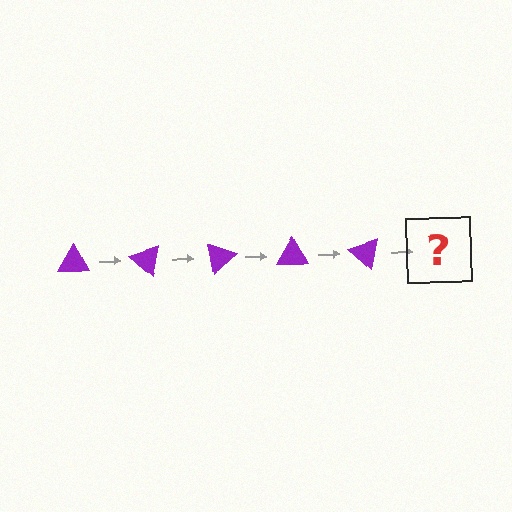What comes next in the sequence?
The next element should be a purple triangle rotated 200 degrees.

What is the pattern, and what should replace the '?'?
The pattern is that the triangle rotates 40 degrees each step. The '?' should be a purple triangle rotated 200 degrees.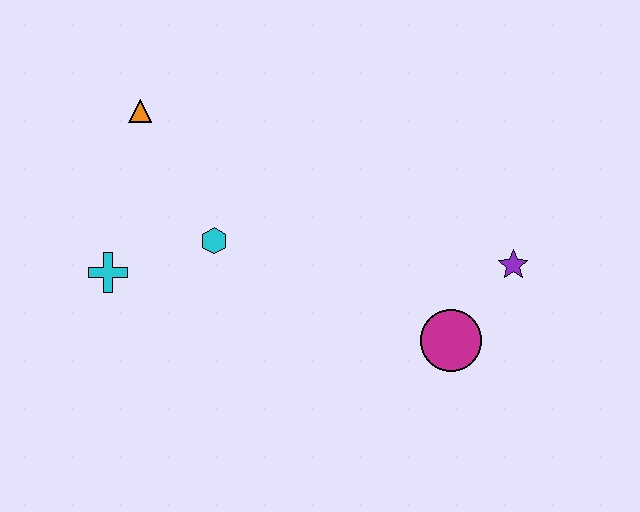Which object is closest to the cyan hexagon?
The cyan cross is closest to the cyan hexagon.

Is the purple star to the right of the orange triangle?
Yes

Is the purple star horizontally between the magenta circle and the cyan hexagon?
No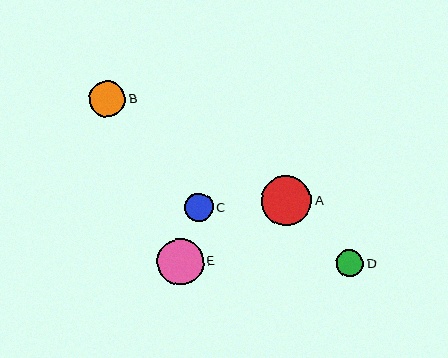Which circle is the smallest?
Circle D is the smallest with a size of approximately 27 pixels.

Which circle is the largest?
Circle A is the largest with a size of approximately 50 pixels.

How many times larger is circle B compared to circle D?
Circle B is approximately 1.3 times the size of circle D.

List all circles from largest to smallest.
From largest to smallest: A, E, B, C, D.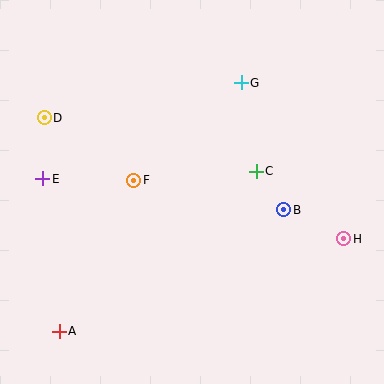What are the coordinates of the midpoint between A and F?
The midpoint between A and F is at (97, 256).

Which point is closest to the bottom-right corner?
Point H is closest to the bottom-right corner.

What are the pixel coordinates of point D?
Point D is at (44, 118).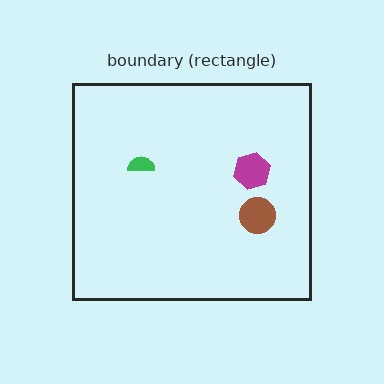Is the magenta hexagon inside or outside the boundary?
Inside.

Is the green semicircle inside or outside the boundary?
Inside.